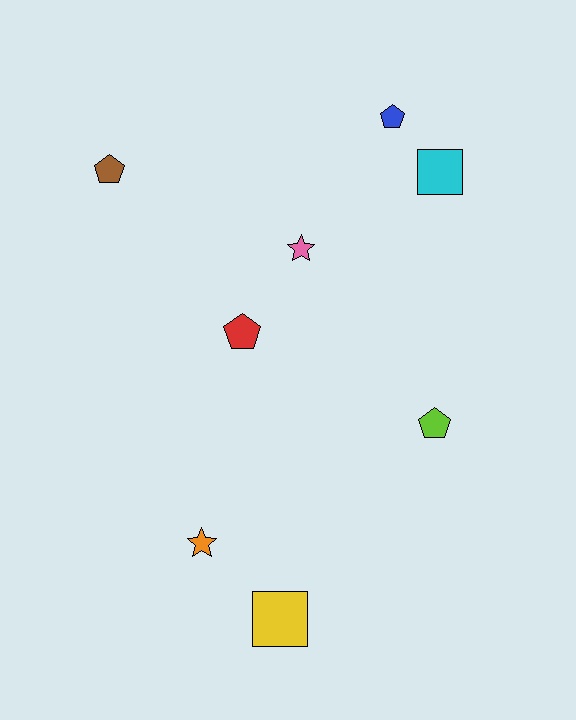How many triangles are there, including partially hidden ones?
There are no triangles.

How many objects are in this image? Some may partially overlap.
There are 8 objects.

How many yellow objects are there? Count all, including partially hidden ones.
There is 1 yellow object.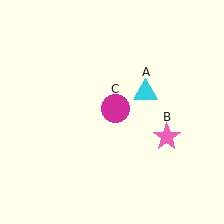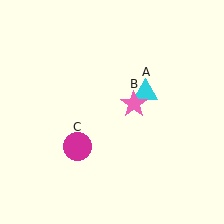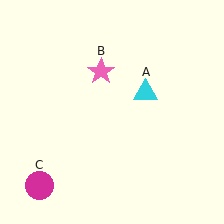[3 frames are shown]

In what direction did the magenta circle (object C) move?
The magenta circle (object C) moved down and to the left.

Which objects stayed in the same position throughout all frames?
Cyan triangle (object A) remained stationary.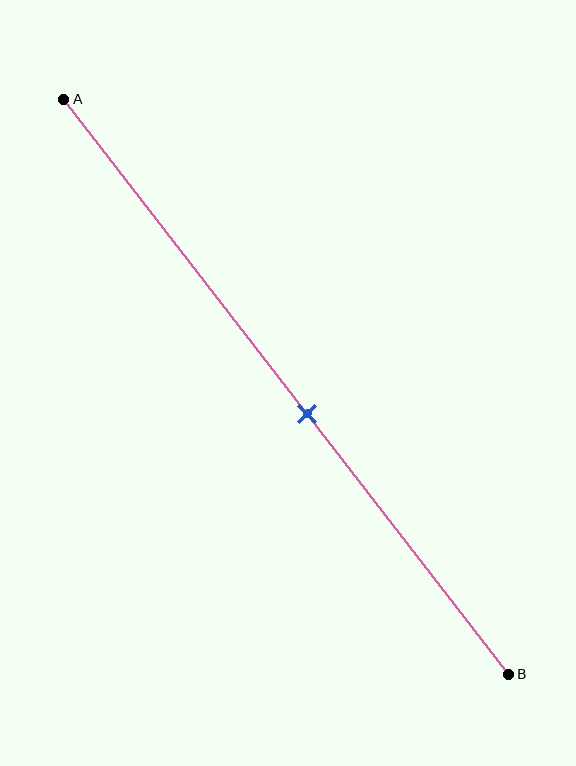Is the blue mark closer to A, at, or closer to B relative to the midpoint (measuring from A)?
The blue mark is closer to point B than the midpoint of segment AB.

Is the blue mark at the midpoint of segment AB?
No, the mark is at about 55% from A, not at the 50% midpoint.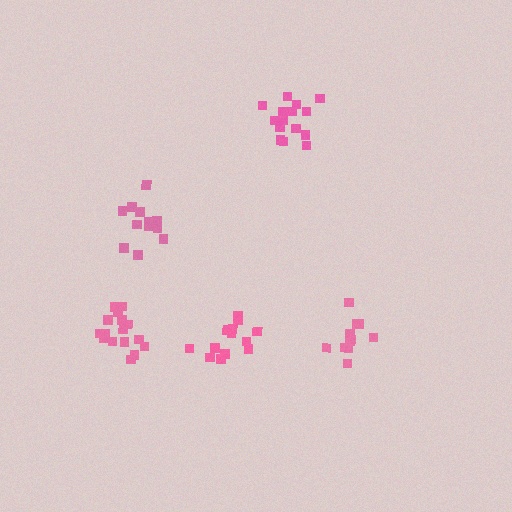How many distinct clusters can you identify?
There are 5 distinct clusters.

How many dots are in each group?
Group 1: 12 dots, Group 2: 13 dots, Group 3: 15 dots, Group 4: 12 dots, Group 5: 16 dots (68 total).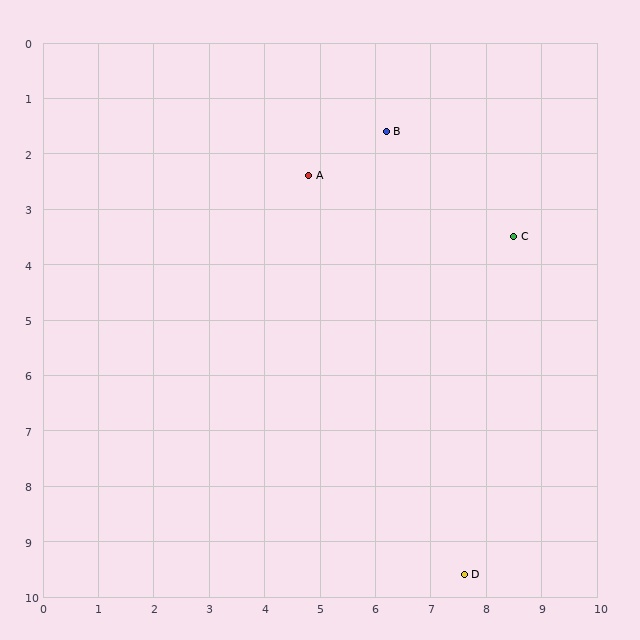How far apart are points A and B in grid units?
Points A and B are about 1.6 grid units apart.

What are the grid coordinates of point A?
Point A is at approximately (4.8, 2.4).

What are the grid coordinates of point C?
Point C is at approximately (8.5, 3.5).